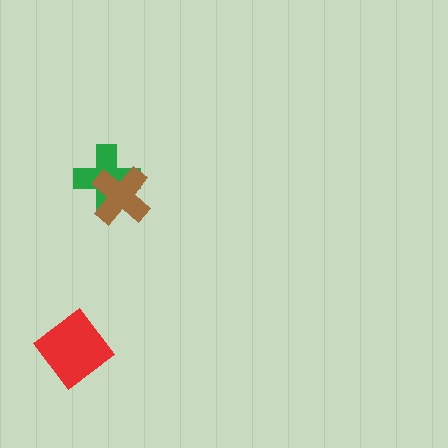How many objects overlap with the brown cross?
1 object overlaps with the brown cross.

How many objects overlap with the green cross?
1 object overlaps with the green cross.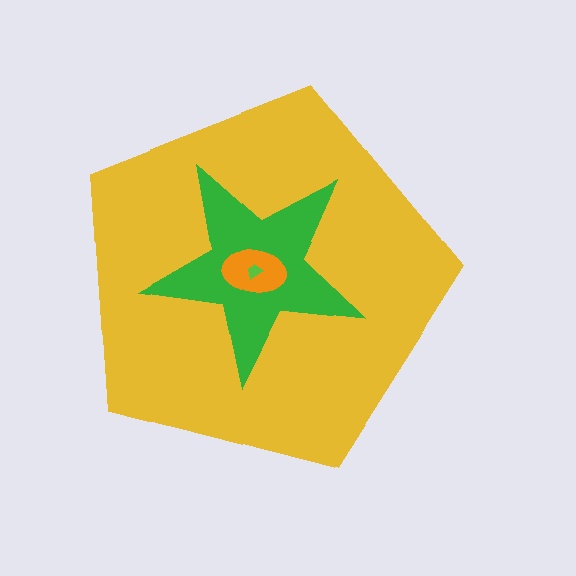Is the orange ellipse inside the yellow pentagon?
Yes.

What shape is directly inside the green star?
The orange ellipse.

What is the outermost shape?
The yellow pentagon.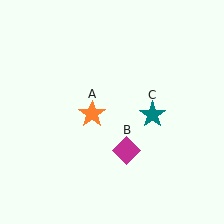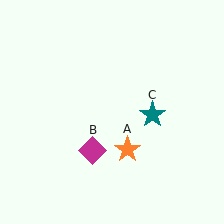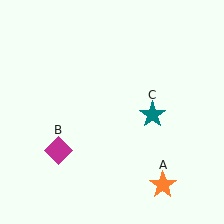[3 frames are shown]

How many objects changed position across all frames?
2 objects changed position: orange star (object A), magenta diamond (object B).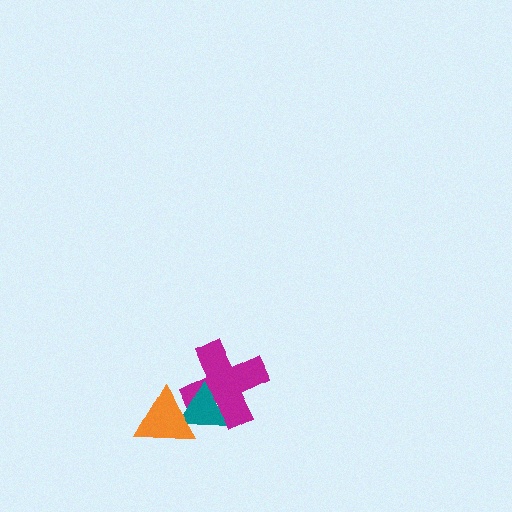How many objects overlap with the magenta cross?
2 objects overlap with the magenta cross.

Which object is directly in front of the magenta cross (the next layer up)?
The teal triangle is directly in front of the magenta cross.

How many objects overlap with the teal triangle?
2 objects overlap with the teal triangle.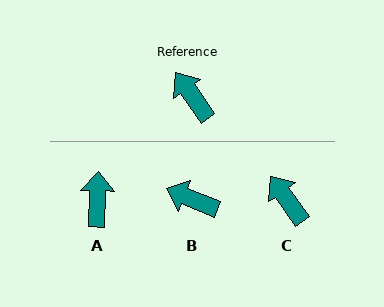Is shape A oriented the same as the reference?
No, it is off by about 37 degrees.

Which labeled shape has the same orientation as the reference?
C.